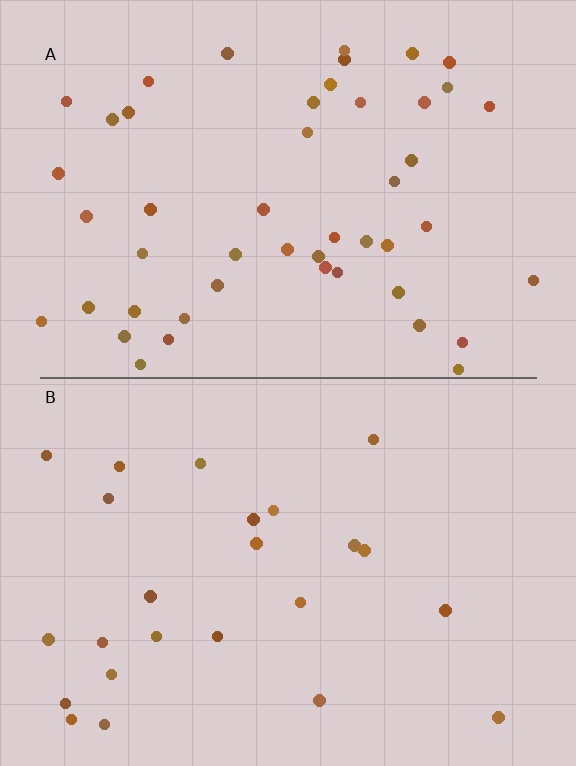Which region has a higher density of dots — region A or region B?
A (the top).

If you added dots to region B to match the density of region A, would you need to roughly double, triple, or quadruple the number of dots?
Approximately double.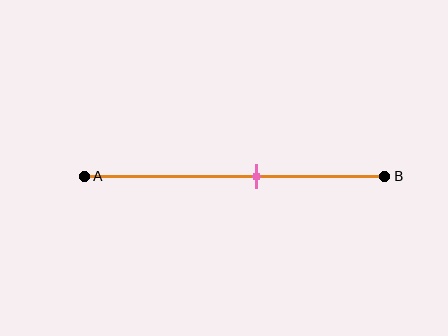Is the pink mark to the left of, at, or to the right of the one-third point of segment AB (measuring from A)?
The pink mark is to the right of the one-third point of segment AB.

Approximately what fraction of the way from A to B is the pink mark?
The pink mark is approximately 55% of the way from A to B.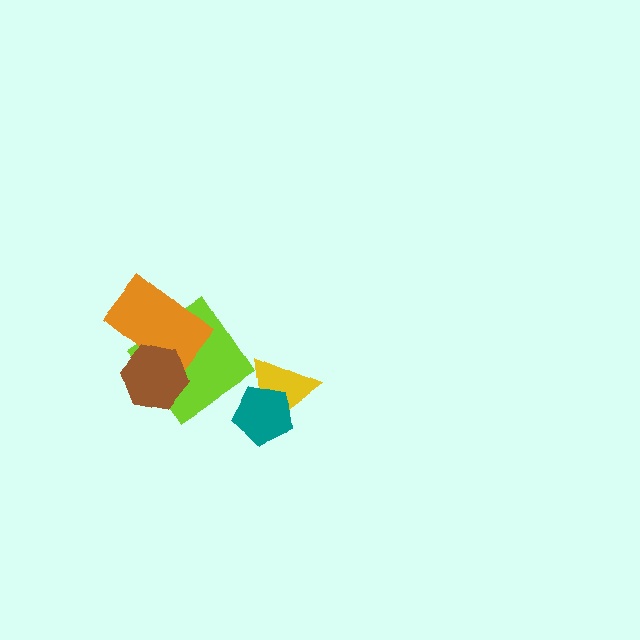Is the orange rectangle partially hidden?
Yes, it is partially covered by another shape.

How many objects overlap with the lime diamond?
2 objects overlap with the lime diamond.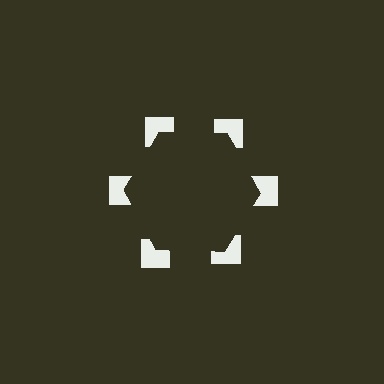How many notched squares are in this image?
There are 6 — one at each vertex of the illusory hexagon.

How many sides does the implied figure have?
6 sides.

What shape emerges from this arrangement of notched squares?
An illusory hexagon — its edges are inferred from the aligned wedge cuts in the notched squares, not physically drawn.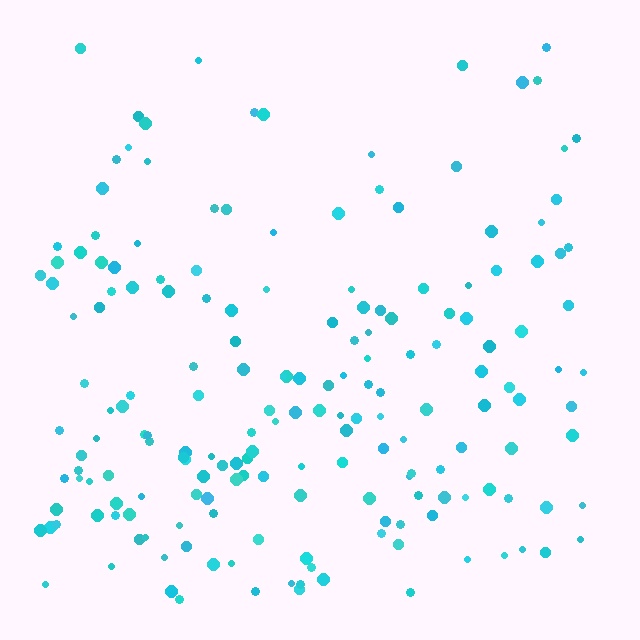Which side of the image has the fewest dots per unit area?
The top.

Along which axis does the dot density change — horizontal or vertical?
Vertical.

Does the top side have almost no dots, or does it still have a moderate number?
Still a moderate number, just noticeably fewer than the bottom.